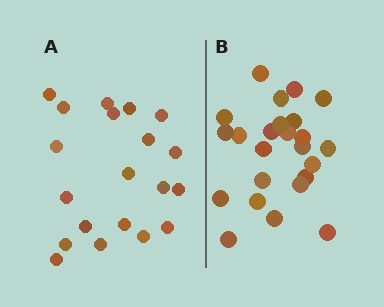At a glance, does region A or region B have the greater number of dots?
Region B (the right region) has more dots.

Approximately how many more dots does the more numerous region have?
Region B has about 4 more dots than region A.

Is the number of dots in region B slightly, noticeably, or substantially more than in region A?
Region B has only slightly more — the two regions are fairly close. The ratio is roughly 1.2 to 1.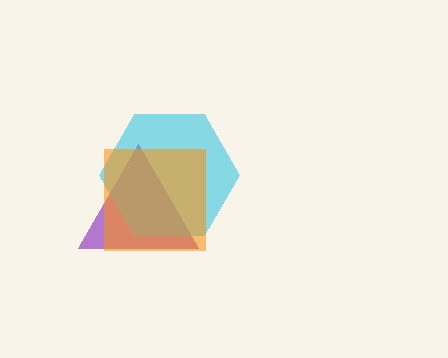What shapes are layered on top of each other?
The layered shapes are: a purple triangle, a cyan hexagon, an orange square.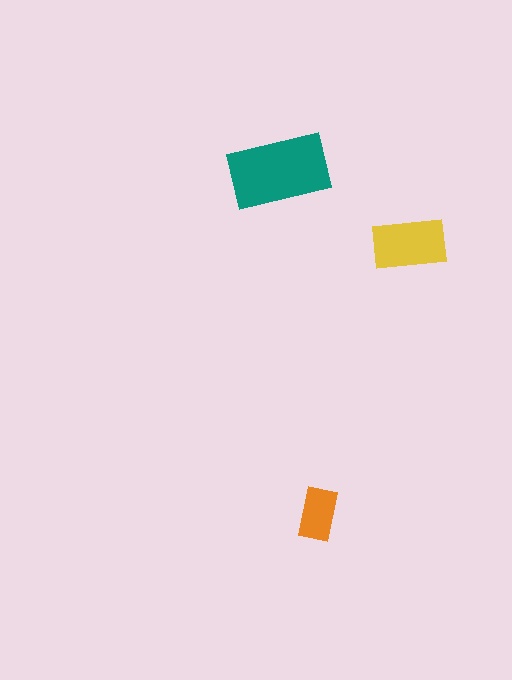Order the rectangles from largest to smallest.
the teal one, the yellow one, the orange one.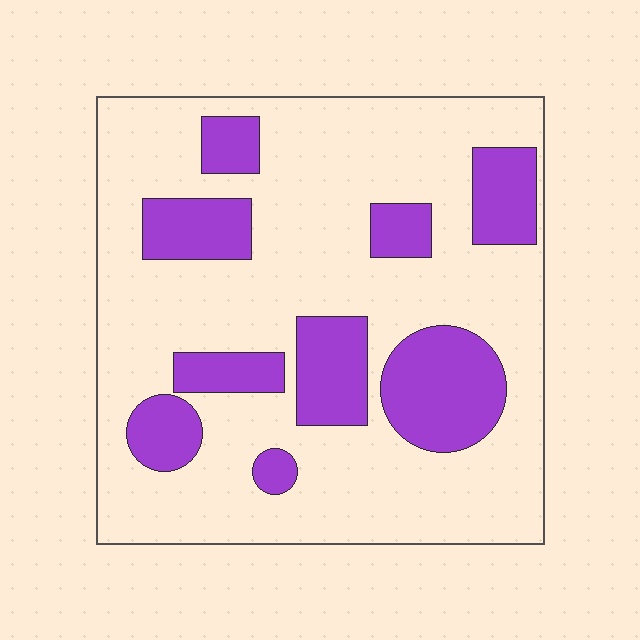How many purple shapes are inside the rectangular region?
9.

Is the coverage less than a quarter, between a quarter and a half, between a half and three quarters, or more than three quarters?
Between a quarter and a half.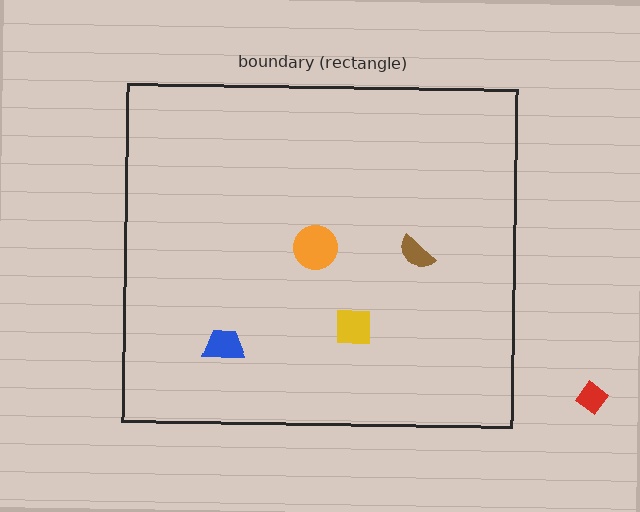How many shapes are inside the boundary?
4 inside, 1 outside.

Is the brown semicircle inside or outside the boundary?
Inside.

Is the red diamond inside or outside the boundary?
Outside.